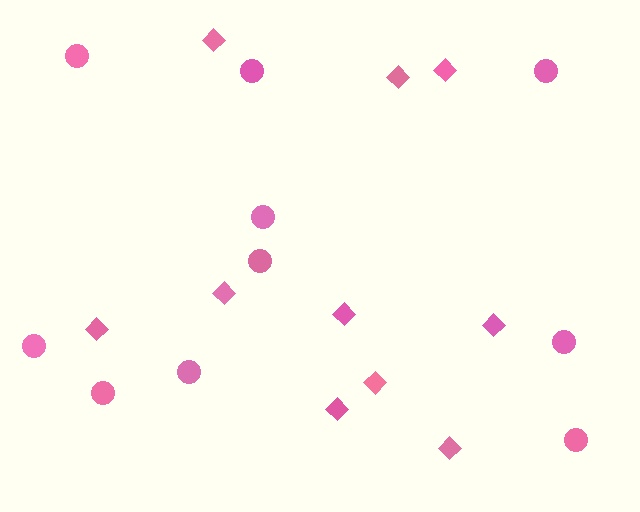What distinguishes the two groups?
There are 2 groups: one group of diamonds (10) and one group of circles (10).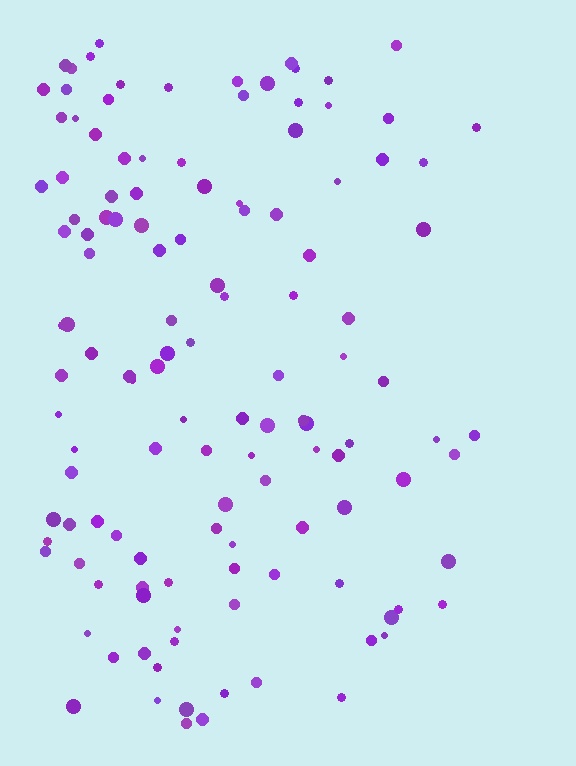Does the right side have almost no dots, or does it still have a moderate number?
Still a moderate number, just noticeably fewer than the left.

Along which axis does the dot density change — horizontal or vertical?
Horizontal.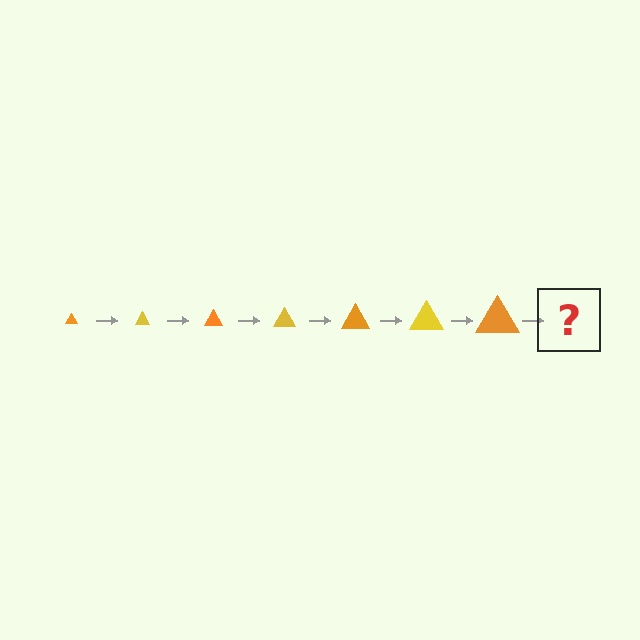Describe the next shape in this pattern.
It should be a yellow triangle, larger than the previous one.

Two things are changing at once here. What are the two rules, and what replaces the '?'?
The two rules are that the triangle grows larger each step and the color cycles through orange and yellow. The '?' should be a yellow triangle, larger than the previous one.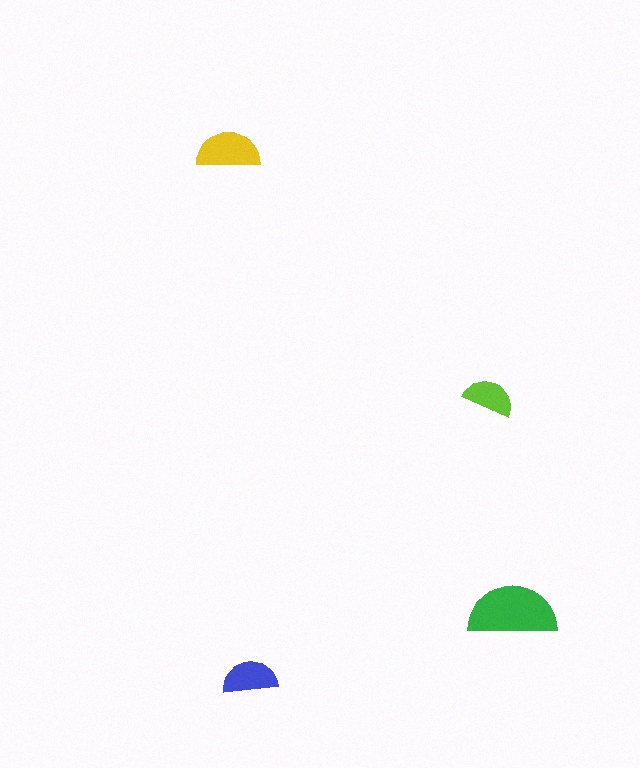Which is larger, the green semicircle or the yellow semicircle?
The green one.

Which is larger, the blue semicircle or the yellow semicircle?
The yellow one.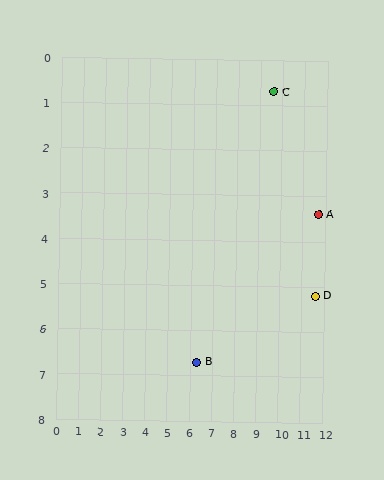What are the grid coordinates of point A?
Point A is at approximately (11.7, 3.4).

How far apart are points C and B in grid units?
Points C and B are about 6.8 grid units apart.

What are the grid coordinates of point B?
Point B is at approximately (6.3, 6.7).